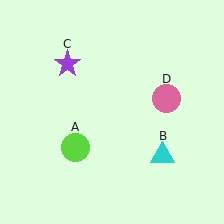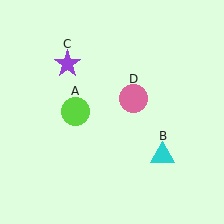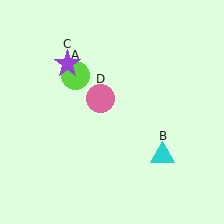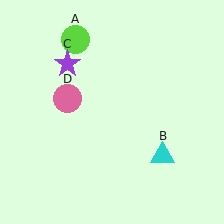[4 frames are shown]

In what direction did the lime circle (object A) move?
The lime circle (object A) moved up.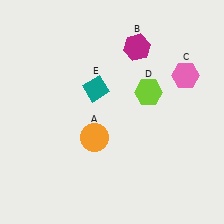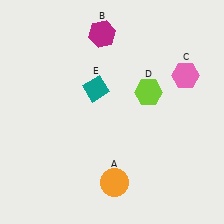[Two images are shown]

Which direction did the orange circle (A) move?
The orange circle (A) moved down.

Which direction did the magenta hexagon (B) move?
The magenta hexagon (B) moved left.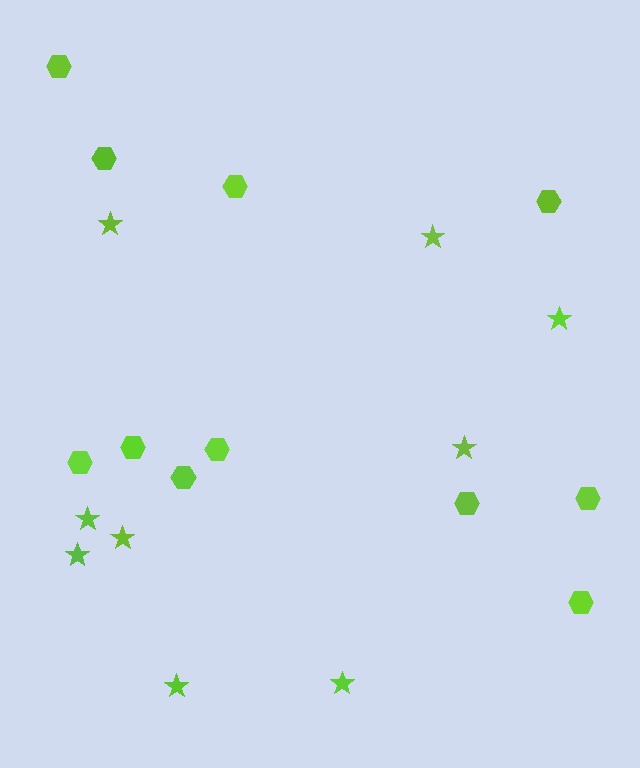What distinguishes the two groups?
There are 2 groups: one group of hexagons (11) and one group of stars (9).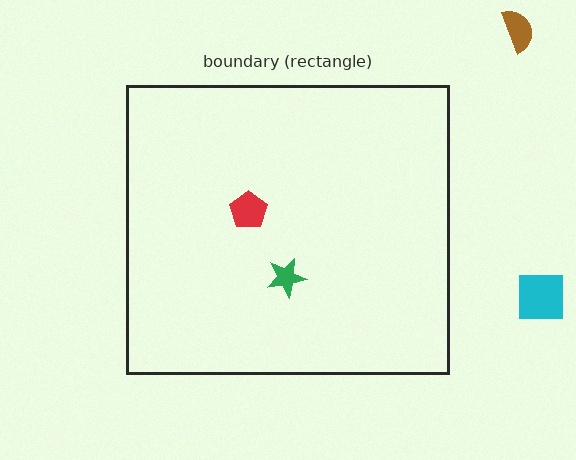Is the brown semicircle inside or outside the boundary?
Outside.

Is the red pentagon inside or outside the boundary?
Inside.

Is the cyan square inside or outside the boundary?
Outside.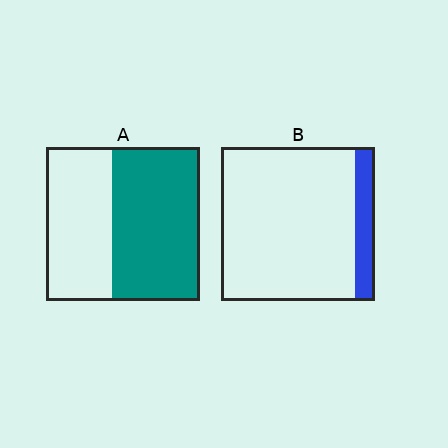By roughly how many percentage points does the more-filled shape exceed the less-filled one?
By roughly 45 percentage points (A over B).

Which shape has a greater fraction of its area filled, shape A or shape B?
Shape A.